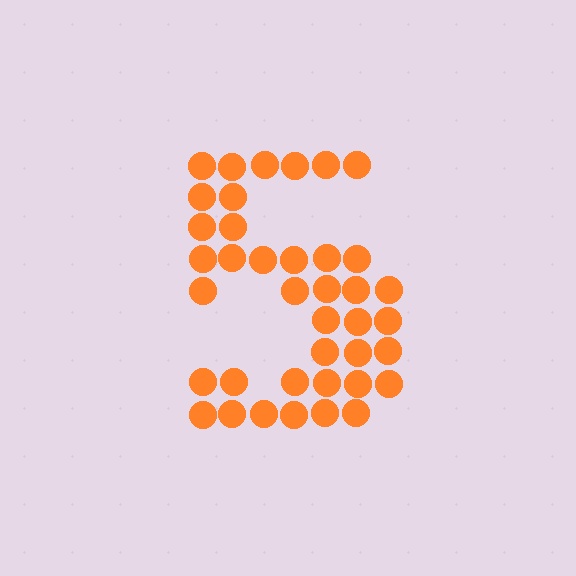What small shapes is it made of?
It is made of small circles.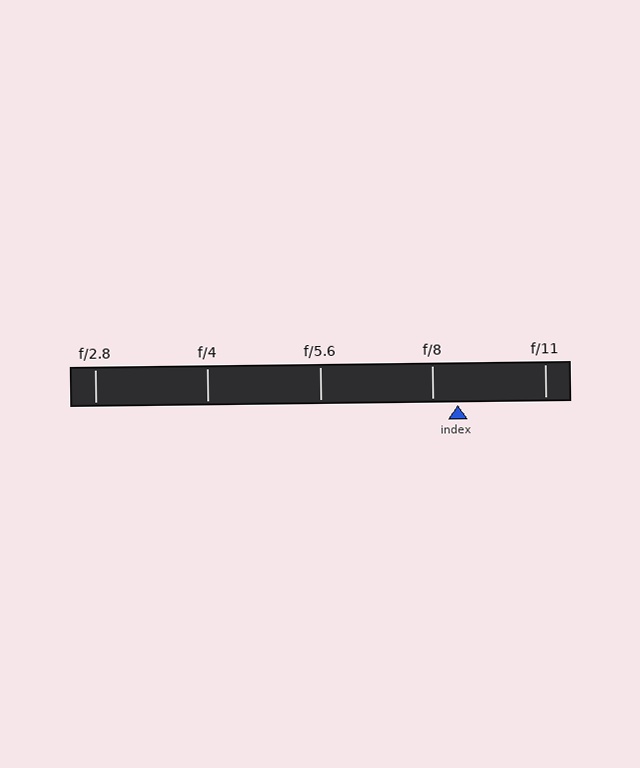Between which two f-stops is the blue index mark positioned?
The index mark is between f/8 and f/11.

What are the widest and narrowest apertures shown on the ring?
The widest aperture shown is f/2.8 and the narrowest is f/11.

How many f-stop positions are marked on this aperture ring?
There are 5 f-stop positions marked.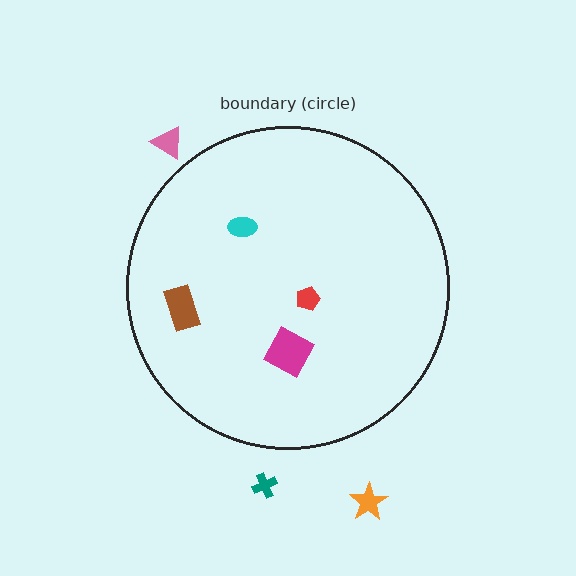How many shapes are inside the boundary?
4 inside, 3 outside.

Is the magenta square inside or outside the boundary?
Inside.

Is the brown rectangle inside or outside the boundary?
Inside.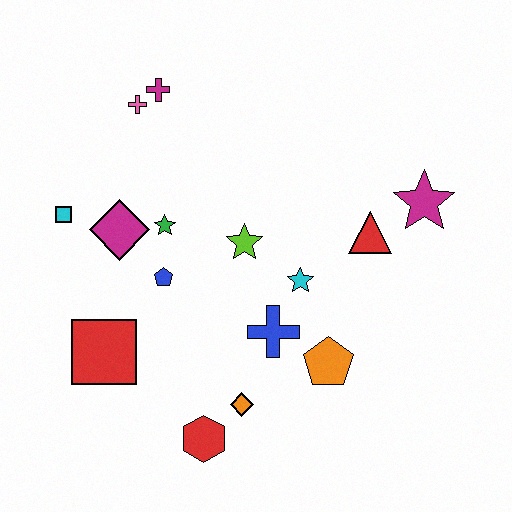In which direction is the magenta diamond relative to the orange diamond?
The magenta diamond is above the orange diamond.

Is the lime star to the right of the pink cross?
Yes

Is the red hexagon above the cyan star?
No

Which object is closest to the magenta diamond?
The green star is closest to the magenta diamond.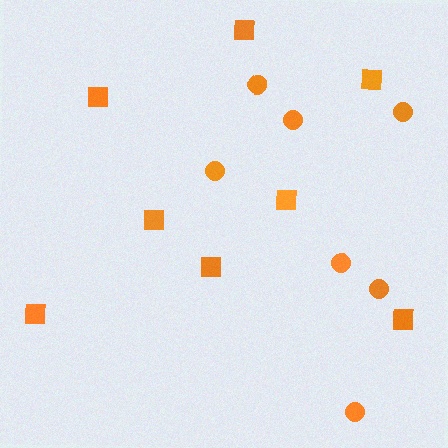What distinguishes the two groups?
There are 2 groups: one group of circles (7) and one group of squares (8).